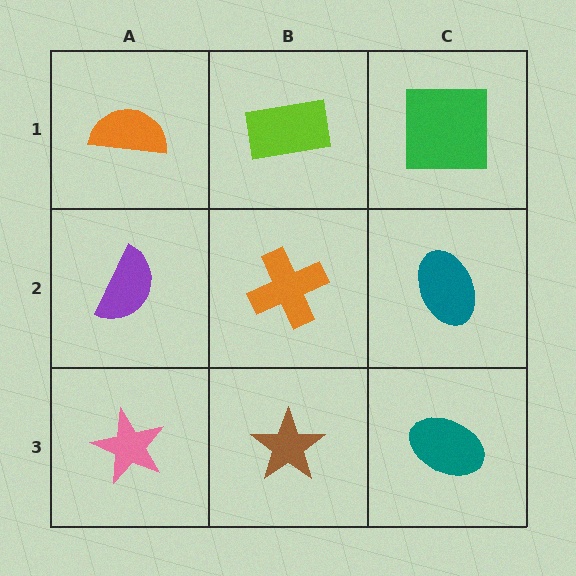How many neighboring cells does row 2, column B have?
4.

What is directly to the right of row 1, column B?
A green square.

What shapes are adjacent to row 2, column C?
A green square (row 1, column C), a teal ellipse (row 3, column C), an orange cross (row 2, column B).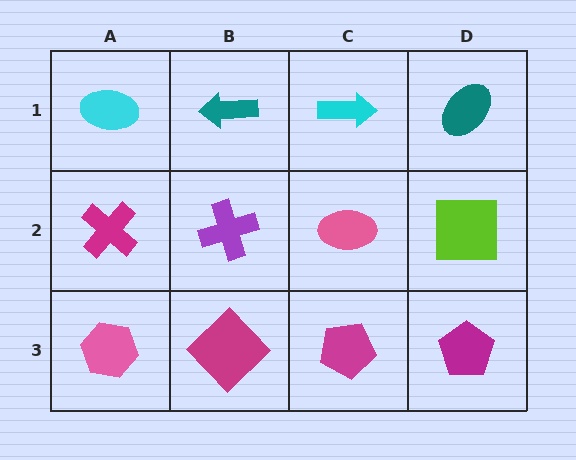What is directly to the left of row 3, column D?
A magenta pentagon.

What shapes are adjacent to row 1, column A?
A magenta cross (row 2, column A), a teal arrow (row 1, column B).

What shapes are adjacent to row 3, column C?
A pink ellipse (row 2, column C), a magenta diamond (row 3, column B), a magenta pentagon (row 3, column D).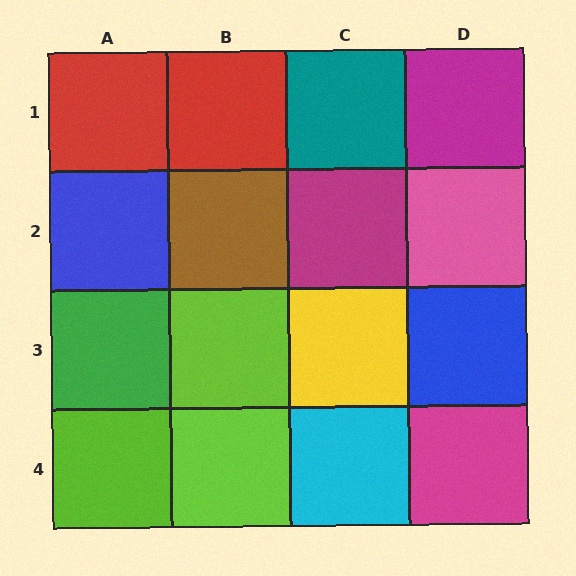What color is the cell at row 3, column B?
Lime.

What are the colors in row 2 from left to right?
Blue, brown, magenta, pink.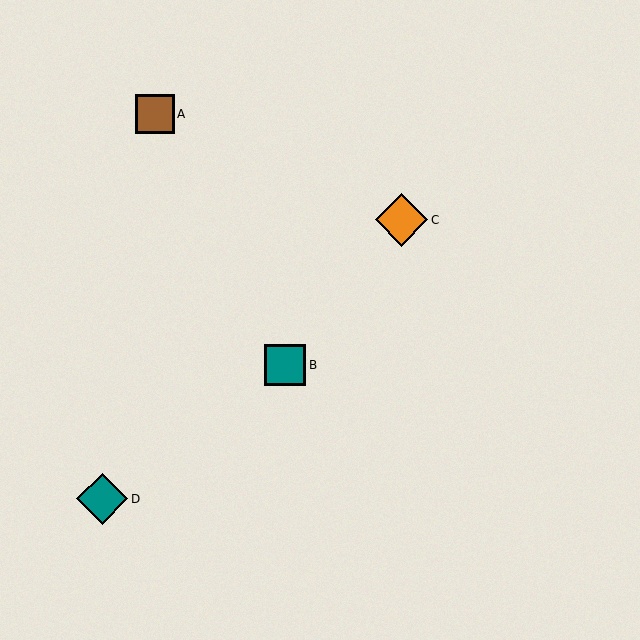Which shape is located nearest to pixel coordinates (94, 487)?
The teal diamond (labeled D) at (102, 499) is nearest to that location.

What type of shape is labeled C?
Shape C is an orange diamond.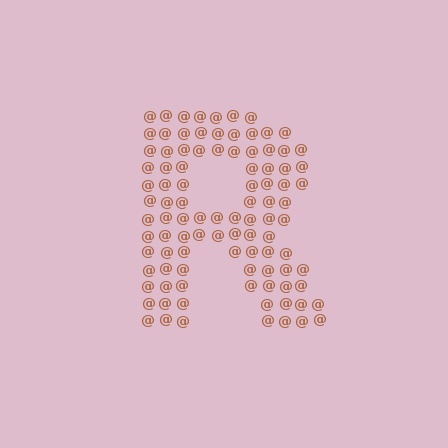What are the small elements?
The small elements are at signs.